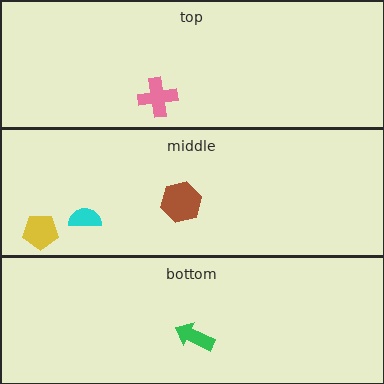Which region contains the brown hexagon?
The middle region.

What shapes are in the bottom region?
The green arrow.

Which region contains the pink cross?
The top region.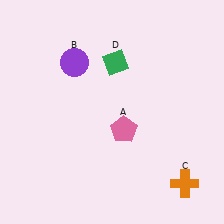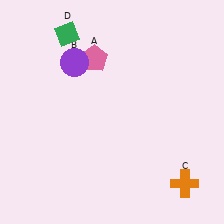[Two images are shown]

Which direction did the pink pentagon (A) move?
The pink pentagon (A) moved up.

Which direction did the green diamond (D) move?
The green diamond (D) moved left.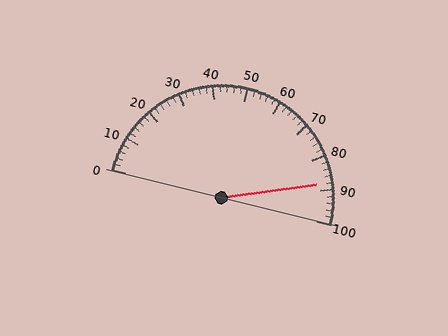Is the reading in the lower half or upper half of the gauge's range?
The reading is in the upper half of the range (0 to 100).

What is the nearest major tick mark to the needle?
The nearest major tick mark is 90.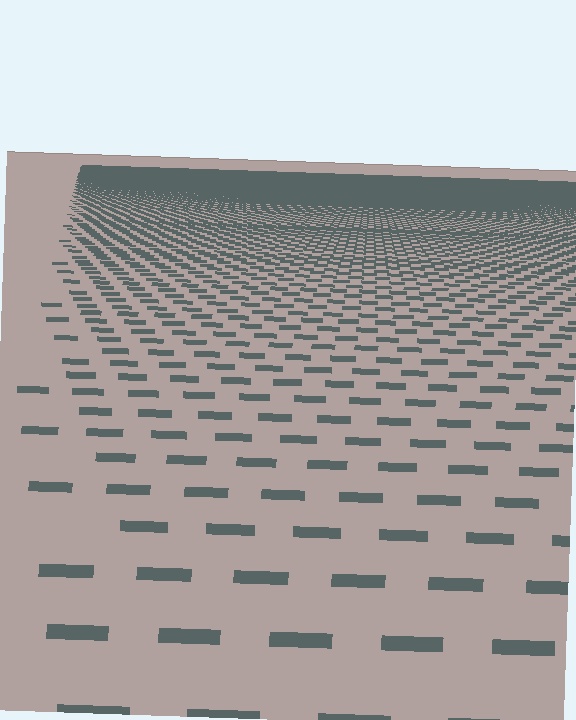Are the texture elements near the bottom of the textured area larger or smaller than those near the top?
Larger. Near the bottom, elements are closer to the viewer and appear at a bigger on-screen size.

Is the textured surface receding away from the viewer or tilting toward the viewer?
The surface is receding away from the viewer. Texture elements get smaller and denser toward the top.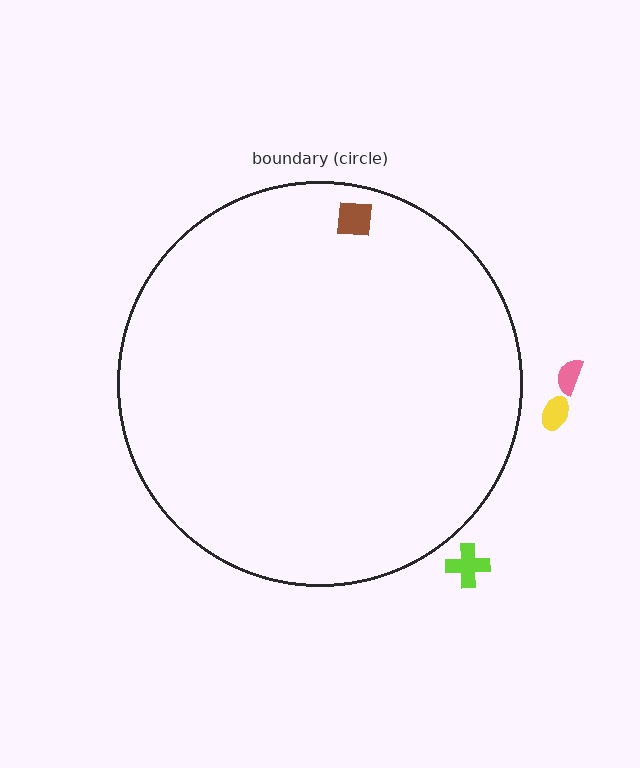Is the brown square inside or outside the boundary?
Inside.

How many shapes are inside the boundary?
1 inside, 3 outside.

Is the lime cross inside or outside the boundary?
Outside.